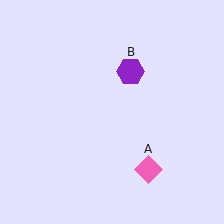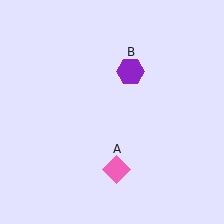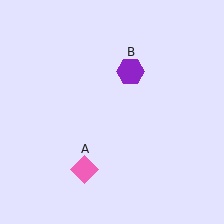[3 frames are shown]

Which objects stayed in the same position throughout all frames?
Purple hexagon (object B) remained stationary.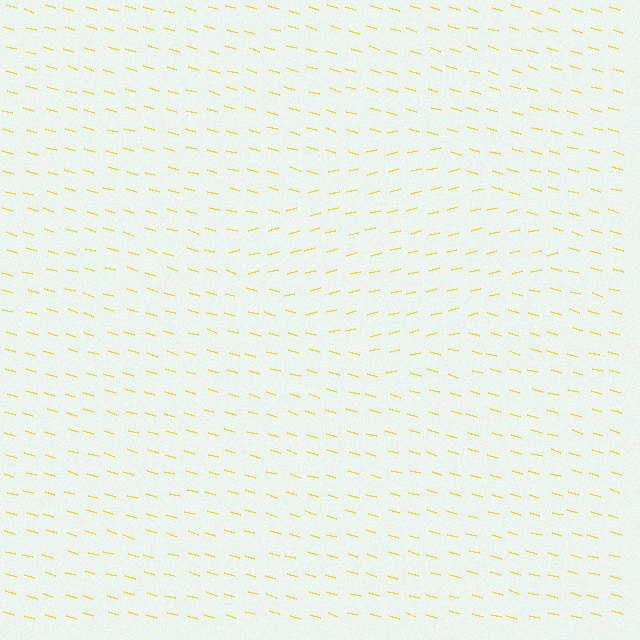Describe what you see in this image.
The image is filled with small yellow line segments. A diamond region in the image has lines oriented differently from the surrounding lines, creating a visible texture boundary.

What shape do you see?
I see a diamond.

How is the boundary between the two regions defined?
The boundary is defined purely by a change in line orientation (approximately 31 degrees difference). All lines are the same color and thickness.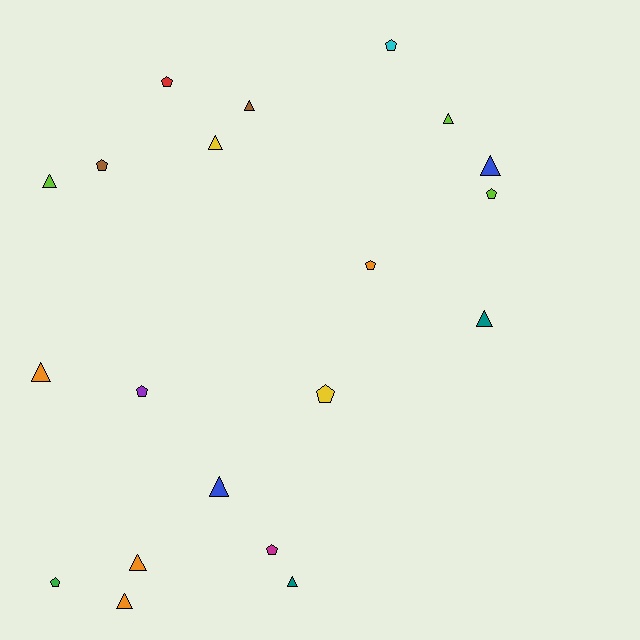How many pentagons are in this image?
There are 9 pentagons.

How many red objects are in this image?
There is 1 red object.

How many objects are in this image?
There are 20 objects.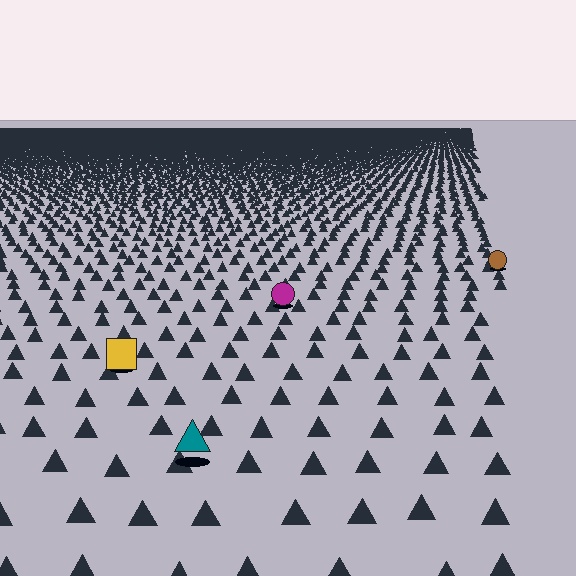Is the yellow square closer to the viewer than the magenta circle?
Yes. The yellow square is closer — you can tell from the texture gradient: the ground texture is coarser near it.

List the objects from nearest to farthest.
From nearest to farthest: the teal triangle, the yellow square, the magenta circle, the brown circle.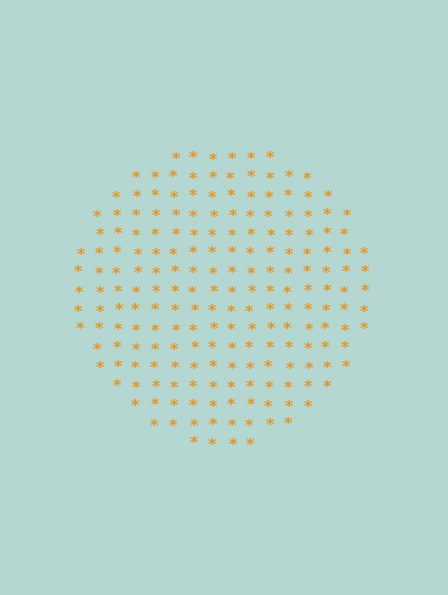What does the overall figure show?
The overall figure shows a circle.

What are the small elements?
The small elements are asterisks.